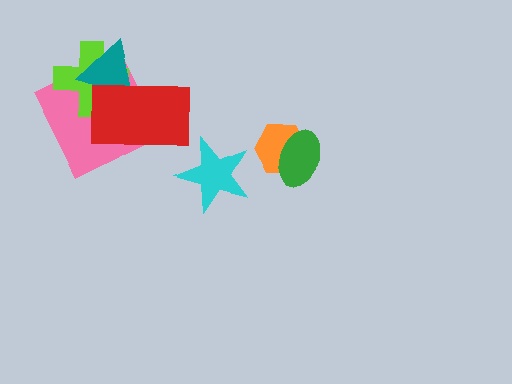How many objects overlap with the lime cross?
3 objects overlap with the lime cross.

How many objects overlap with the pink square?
3 objects overlap with the pink square.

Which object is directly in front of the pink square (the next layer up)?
The lime cross is directly in front of the pink square.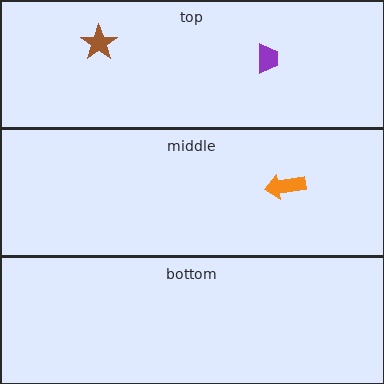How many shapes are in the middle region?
1.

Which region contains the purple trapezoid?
The top region.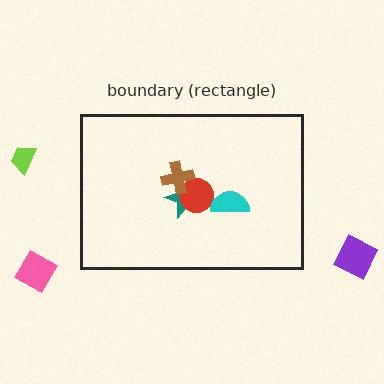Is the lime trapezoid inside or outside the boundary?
Outside.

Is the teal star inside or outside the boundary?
Inside.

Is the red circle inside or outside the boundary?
Inside.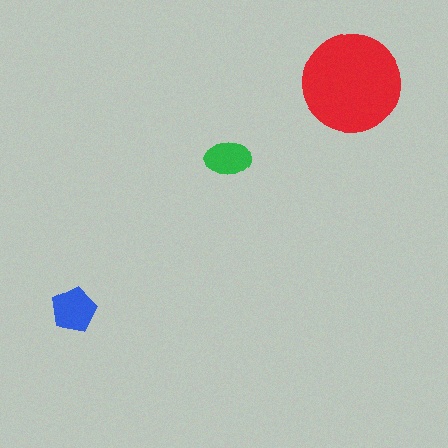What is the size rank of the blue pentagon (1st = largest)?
2nd.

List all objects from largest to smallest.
The red circle, the blue pentagon, the green ellipse.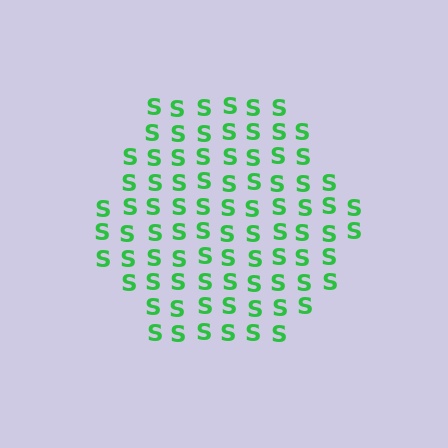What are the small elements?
The small elements are letter S's.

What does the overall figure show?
The overall figure shows a hexagon.